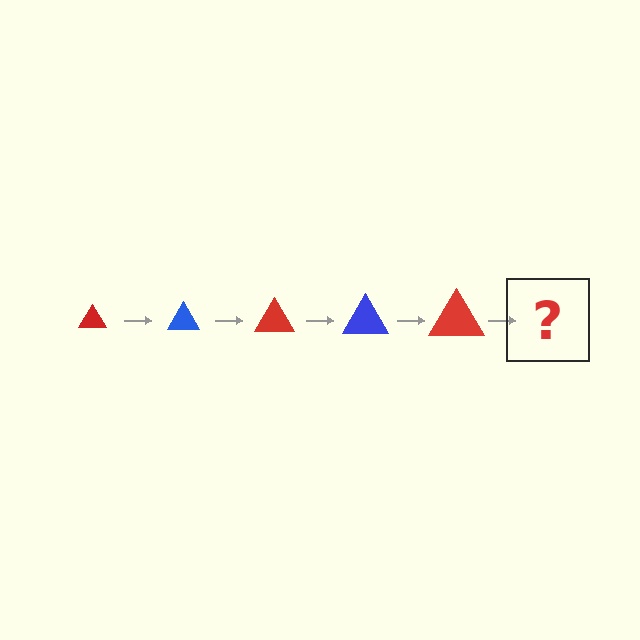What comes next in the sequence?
The next element should be a blue triangle, larger than the previous one.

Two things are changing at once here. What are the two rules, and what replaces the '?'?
The two rules are that the triangle grows larger each step and the color cycles through red and blue. The '?' should be a blue triangle, larger than the previous one.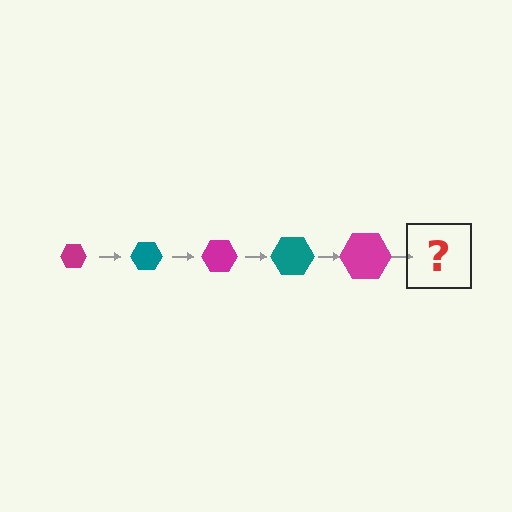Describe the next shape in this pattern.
It should be a teal hexagon, larger than the previous one.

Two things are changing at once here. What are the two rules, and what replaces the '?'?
The two rules are that the hexagon grows larger each step and the color cycles through magenta and teal. The '?' should be a teal hexagon, larger than the previous one.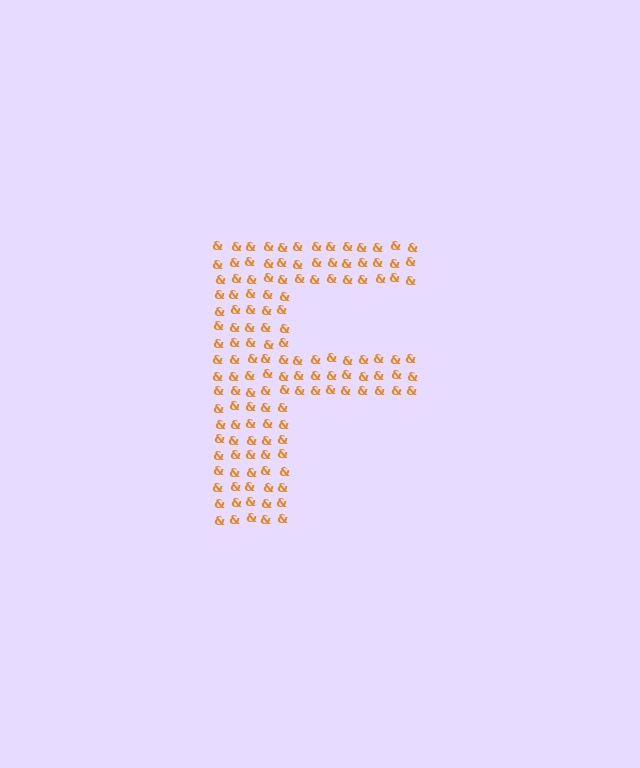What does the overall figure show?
The overall figure shows the letter F.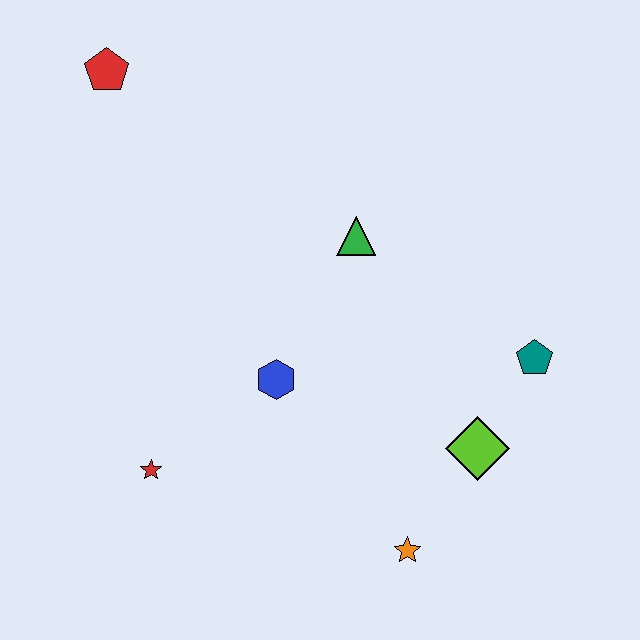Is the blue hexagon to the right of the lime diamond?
No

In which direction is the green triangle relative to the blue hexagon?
The green triangle is above the blue hexagon.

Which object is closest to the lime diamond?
The teal pentagon is closest to the lime diamond.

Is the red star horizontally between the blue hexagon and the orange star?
No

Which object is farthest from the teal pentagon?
The red pentagon is farthest from the teal pentagon.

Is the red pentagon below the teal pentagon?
No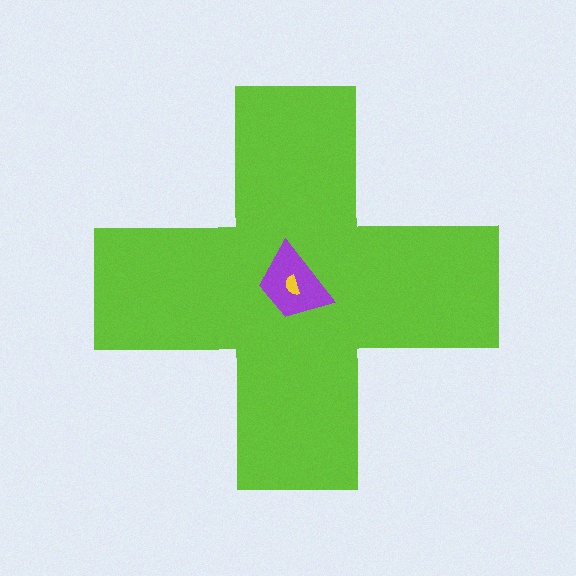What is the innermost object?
The yellow semicircle.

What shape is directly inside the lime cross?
The purple trapezoid.